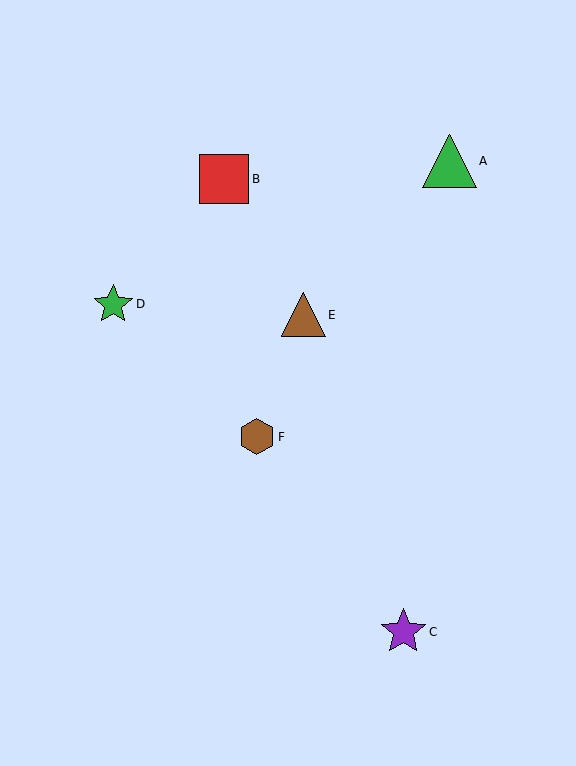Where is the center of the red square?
The center of the red square is at (224, 179).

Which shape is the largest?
The green triangle (labeled A) is the largest.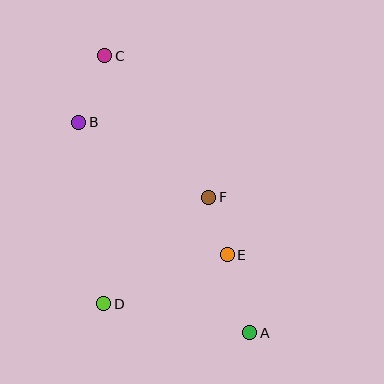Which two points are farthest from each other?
Points A and C are farthest from each other.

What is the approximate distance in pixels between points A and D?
The distance between A and D is approximately 149 pixels.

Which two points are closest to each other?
Points E and F are closest to each other.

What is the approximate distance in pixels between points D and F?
The distance between D and F is approximately 150 pixels.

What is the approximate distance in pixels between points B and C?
The distance between B and C is approximately 71 pixels.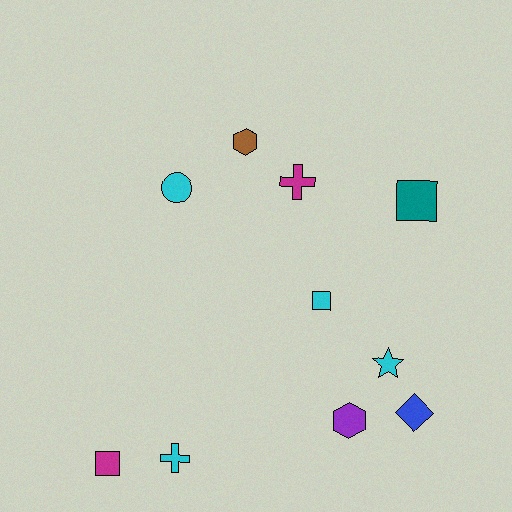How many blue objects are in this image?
There is 1 blue object.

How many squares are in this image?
There are 3 squares.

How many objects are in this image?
There are 10 objects.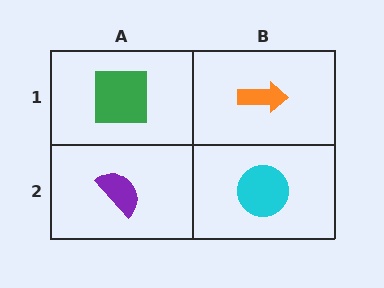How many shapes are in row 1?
2 shapes.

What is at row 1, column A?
A green square.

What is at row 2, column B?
A cyan circle.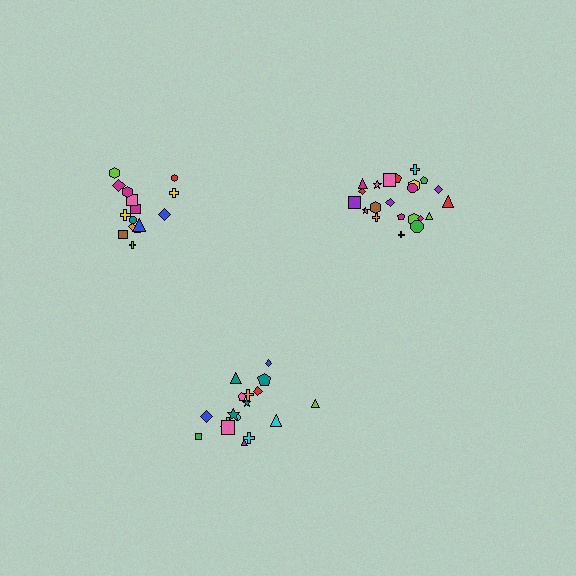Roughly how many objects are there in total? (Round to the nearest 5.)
Roughly 55 objects in total.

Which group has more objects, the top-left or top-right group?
The top-right group.